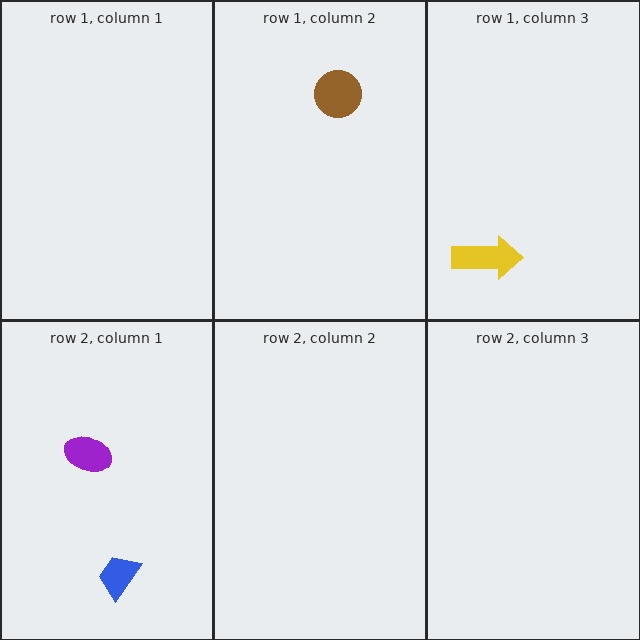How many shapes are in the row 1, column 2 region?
1.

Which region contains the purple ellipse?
The row 2, column 1 region.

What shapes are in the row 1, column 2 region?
The brown circle.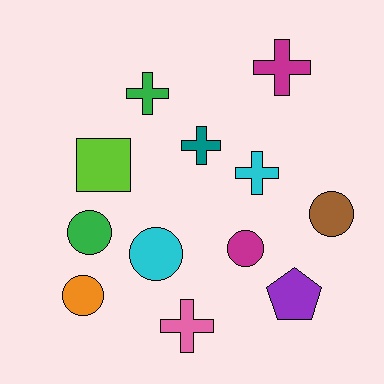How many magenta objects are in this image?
There are 2 magenta objects.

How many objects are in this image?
There are 12 objects.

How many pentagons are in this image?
There is 1 pentagon.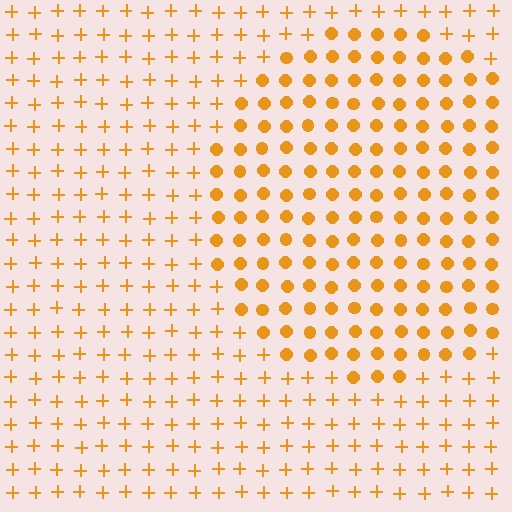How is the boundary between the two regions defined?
The boundary is defined by a change in element shape: circles inside vs. plus signs outside. All elements share the same color and spacing.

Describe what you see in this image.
The image is filled with small orange elements arranged in a uniform grid. A circle-shaped region contains circles, while the surrounding area contains plus signs. The boundary is defined purely by the change in element shape.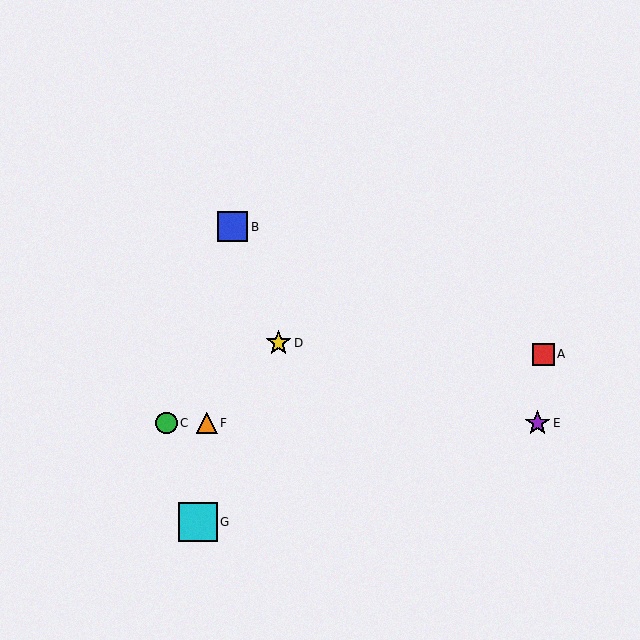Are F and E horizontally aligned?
Yes, both are at y≈423.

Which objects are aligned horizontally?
Objects C, E, F are aligned horizontally.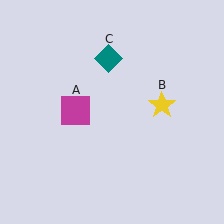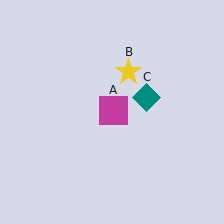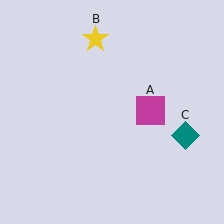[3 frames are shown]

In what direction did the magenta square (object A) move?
The magenta square (object A) moved right.